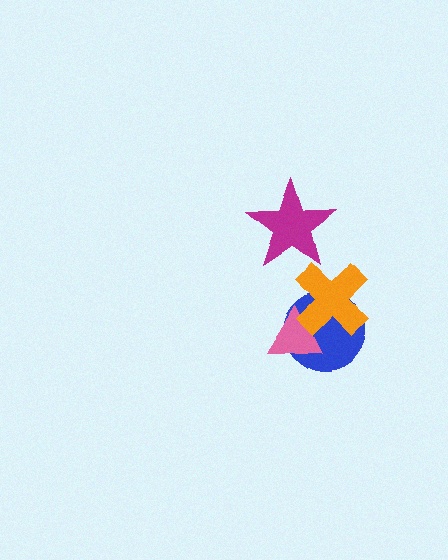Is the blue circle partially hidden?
Yes, it is partially covered by another shape.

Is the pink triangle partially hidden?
Yes, it is partially covered by another shape.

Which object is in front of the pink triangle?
The orange cross is in front of the pink triangle.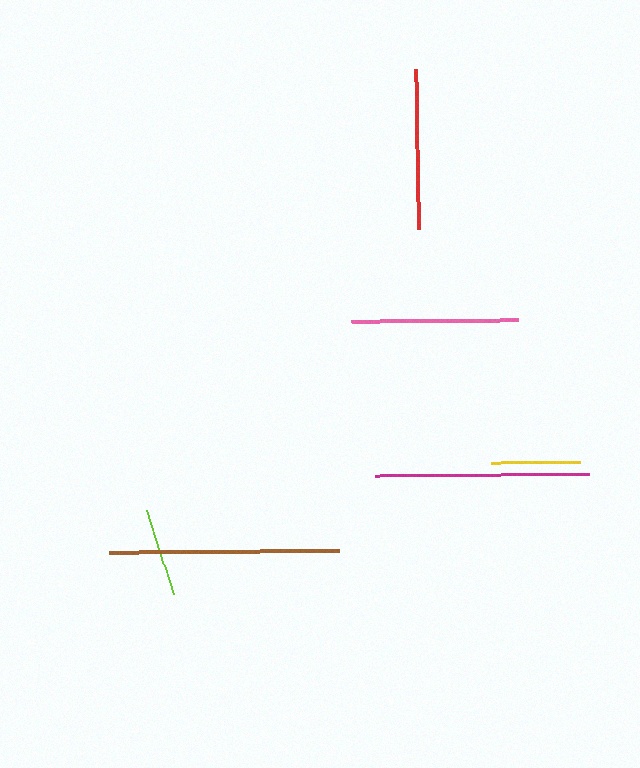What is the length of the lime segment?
The lime segment is approximately 88 pixels long.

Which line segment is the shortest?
The lime line is the shortest at approximately 88 pixels.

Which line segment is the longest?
The brown line is the longest at approximately 230 pixels.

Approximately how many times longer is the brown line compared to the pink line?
The brown line is approximately 1.4 times the length of the pink line.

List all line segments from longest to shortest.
From longest to shortest: brown, magenta, pink, red, yellow, lime.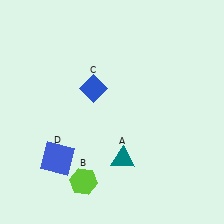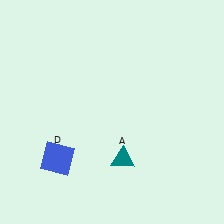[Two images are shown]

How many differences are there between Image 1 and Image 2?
There are 2 differences between the two images.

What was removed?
The lime hexagon (B), the blue diamond (C) were removed in Image 2.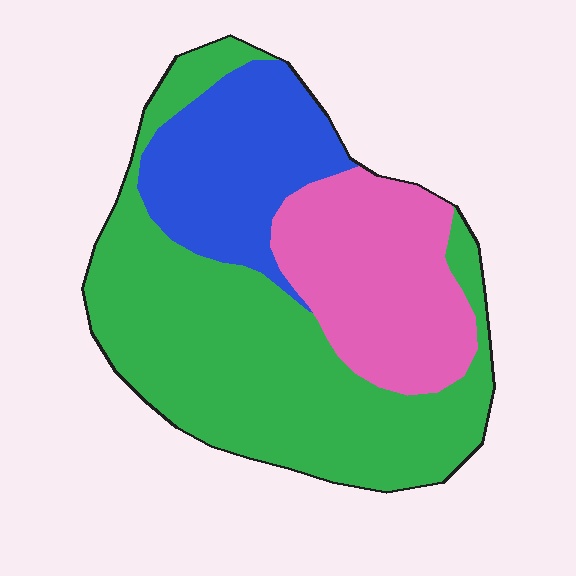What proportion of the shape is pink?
Pink covers around 25% of the shape.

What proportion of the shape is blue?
Blue covers around 20% of the shape.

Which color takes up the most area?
Green, at roughly 50%.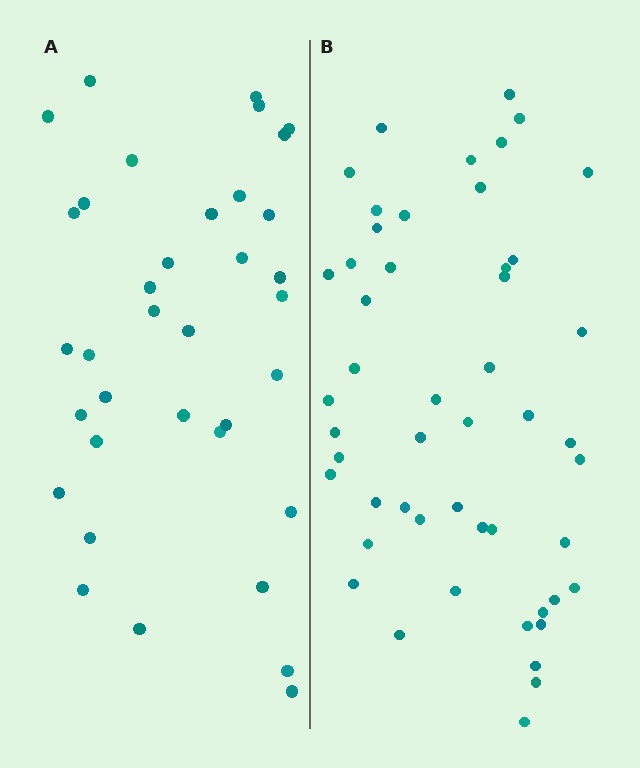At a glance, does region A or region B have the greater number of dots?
Region B (the right region) has more dots.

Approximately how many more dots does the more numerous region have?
Region B has approximately 15 more dots than region A.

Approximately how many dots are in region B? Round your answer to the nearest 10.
About 50 dots.